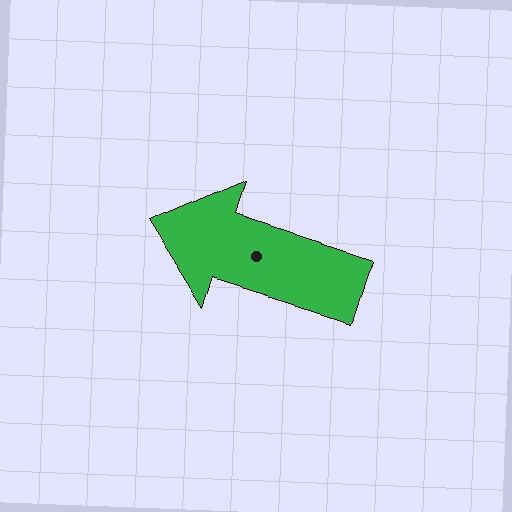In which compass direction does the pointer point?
West.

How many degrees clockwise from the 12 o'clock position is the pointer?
Approximately 287 degrees.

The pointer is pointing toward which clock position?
Roughly 10 o'clock.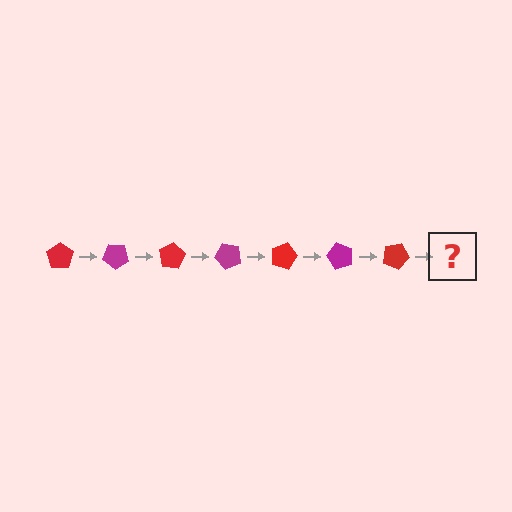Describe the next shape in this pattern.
It should be a magenta pentagon, rotated 280 degrees from the start.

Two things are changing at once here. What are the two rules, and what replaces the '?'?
The two rules are that it rotates 40 degrees each step and the color cycles through red and magenta. The '?' should be a magenta pentagon, rotated 280 degrees from the start.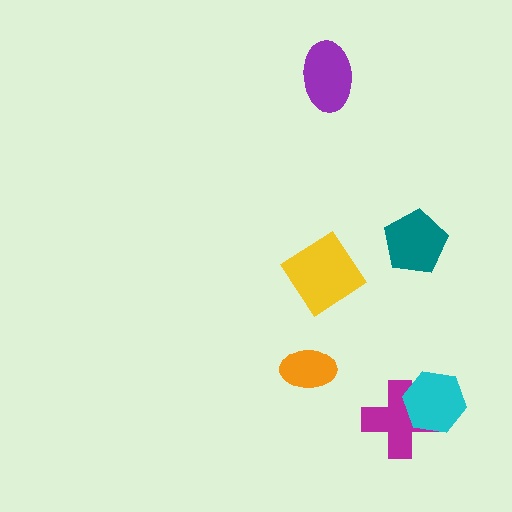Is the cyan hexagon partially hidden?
No, no other shape covers it.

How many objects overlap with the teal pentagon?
0 objects overlap with the teal pentagon.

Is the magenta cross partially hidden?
Yes, it is partially covered by another shape.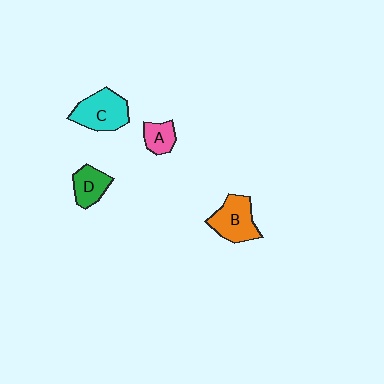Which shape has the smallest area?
Shape A (pink).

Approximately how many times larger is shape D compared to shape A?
Approximately 1.3 times.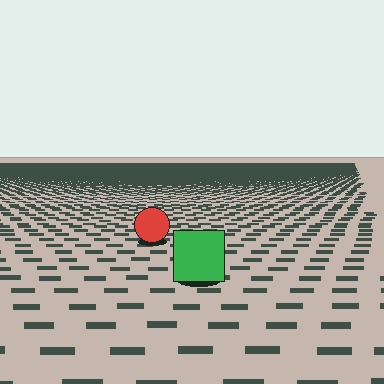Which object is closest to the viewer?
The green square is closest. The texture marks near it are larger and more spread out.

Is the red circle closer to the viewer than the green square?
No. The green square is closer — you can tell from the texture gradient: the ground texture is coarser near it.